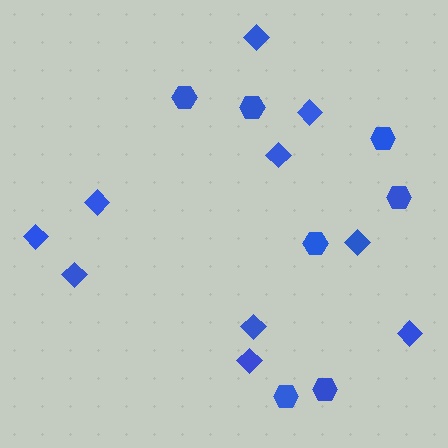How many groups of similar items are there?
There are 2 groups: one group of diamonds (10) and one group of hexagons (7).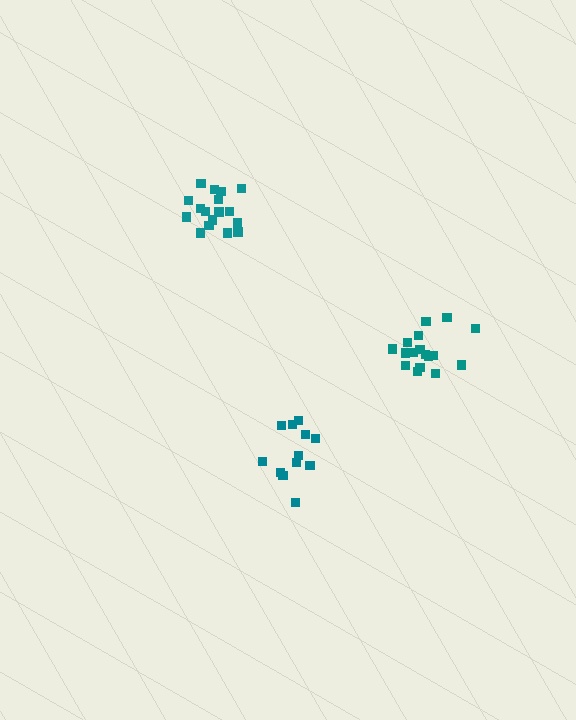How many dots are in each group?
Group 1: 17 dots, Group 2: 12 dots, Group 3: 17 dots (46 total).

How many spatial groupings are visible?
There are 3 spatial groupings.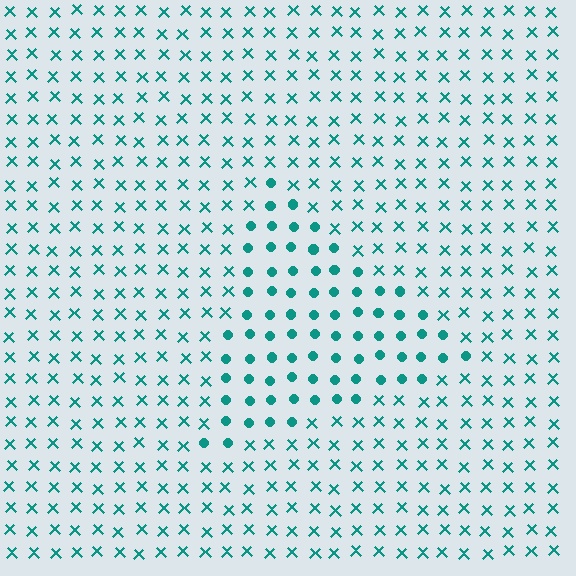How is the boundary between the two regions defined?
The boundary is defined by a change in element shape: circles inside vs. X marks outside. All elements share the same color and spacing.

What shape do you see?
I see a triangle.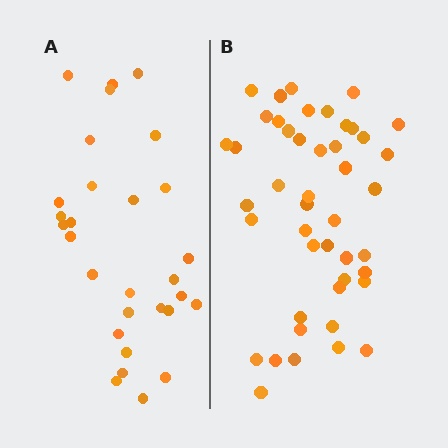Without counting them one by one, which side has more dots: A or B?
Region B (the right region) has more dots.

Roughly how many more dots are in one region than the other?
Region B has approximately 15 more dots than region A.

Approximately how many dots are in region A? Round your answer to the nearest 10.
About 30 dots. (The exact count is 29, which rounds to 30.)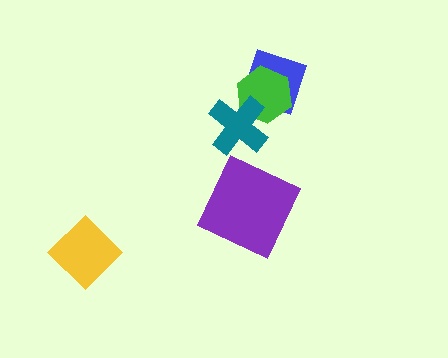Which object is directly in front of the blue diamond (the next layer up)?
The green hexagon is directly in front of the blue diamond.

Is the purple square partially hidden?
No, no other shape covers it.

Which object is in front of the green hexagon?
The teal cross is in front of the green hexagon.